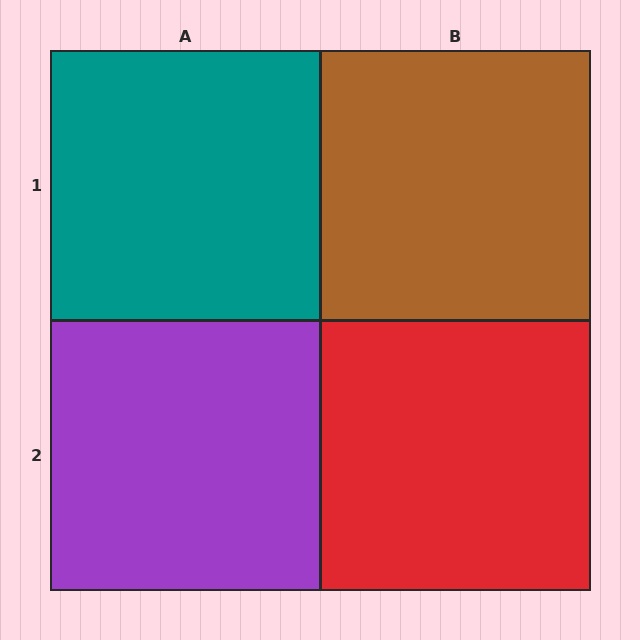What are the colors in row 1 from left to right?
Teal, brown.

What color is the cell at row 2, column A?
Purple.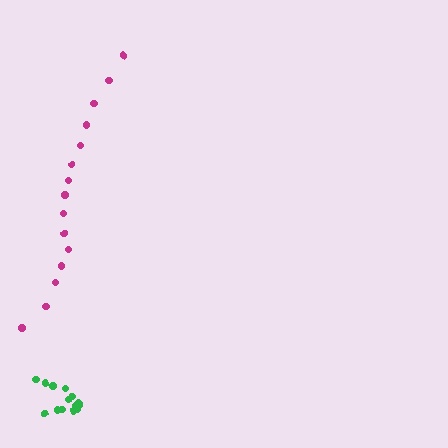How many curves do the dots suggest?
There are 2 distinct paths.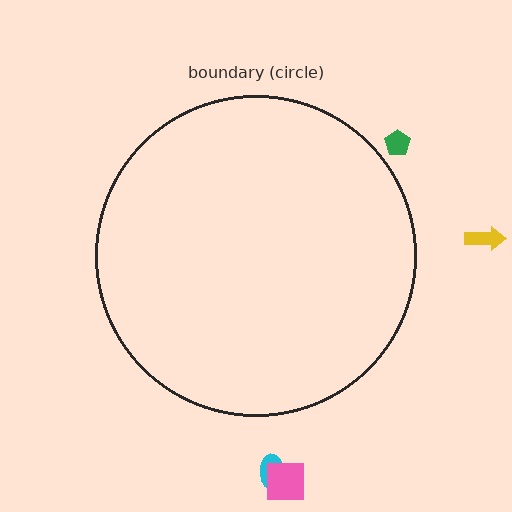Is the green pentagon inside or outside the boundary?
Outside.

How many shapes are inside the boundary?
0 inside, 4 outside.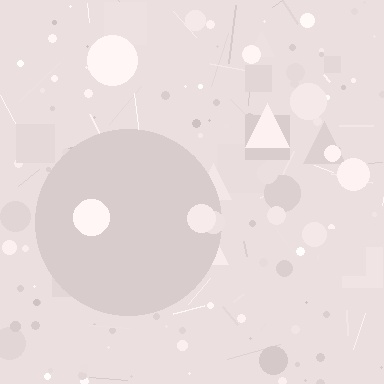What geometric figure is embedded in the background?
A circle is embedded in the background.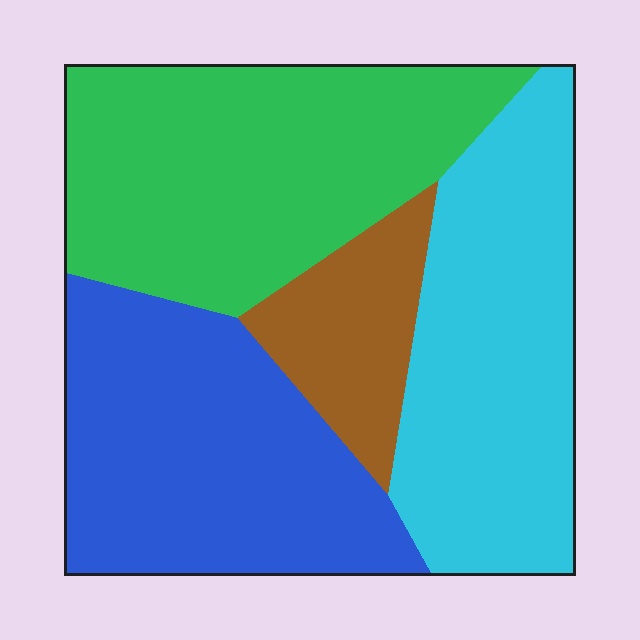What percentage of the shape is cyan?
Cyan covers roughly 30% of the shape.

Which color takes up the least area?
Brown, at roughly 10%.